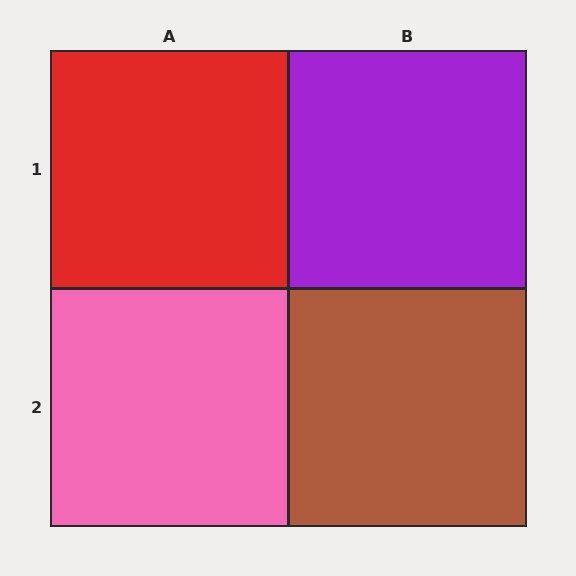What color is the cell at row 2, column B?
Brown.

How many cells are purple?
1 cell is purple.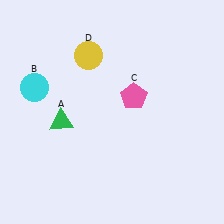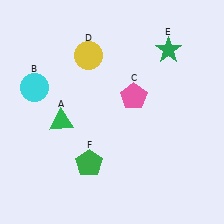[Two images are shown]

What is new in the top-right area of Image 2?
A green star (E) was added in the top-right area of Image 2.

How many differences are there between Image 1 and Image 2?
There are 2 differences between the two images.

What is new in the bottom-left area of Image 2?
A green pentagon (F) was added in the bottom-left area of Image 2.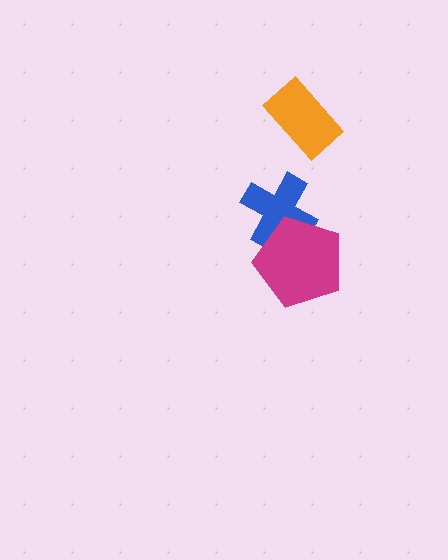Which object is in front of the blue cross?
The magenta pentagon is in front of the blue cross.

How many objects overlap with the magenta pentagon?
1 object overlaps with the magenta pentagon.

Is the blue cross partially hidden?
Yes, it is partially covered by another shape.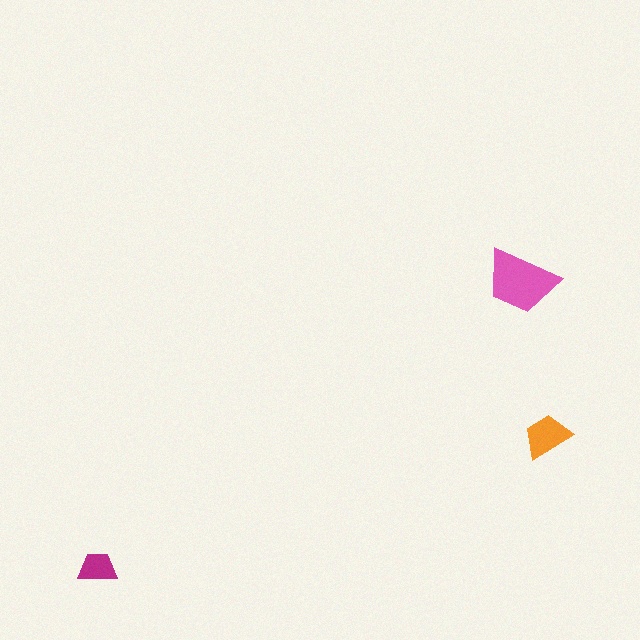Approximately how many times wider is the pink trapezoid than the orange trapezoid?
About 1.5 times wider.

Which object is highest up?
The pink trapezoid is topmost.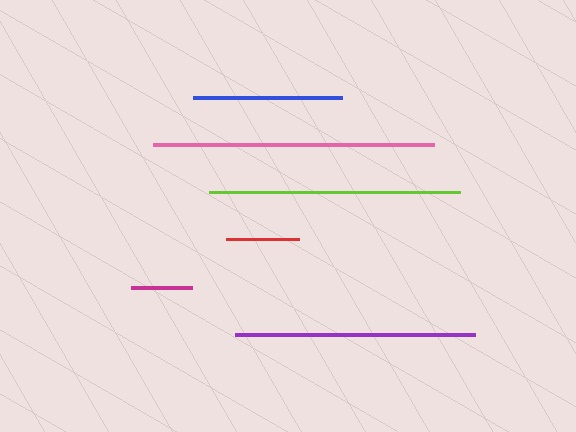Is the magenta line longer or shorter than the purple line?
The purple line is longer than the magenta line.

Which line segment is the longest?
The pink line is the longest at approximately 281 pixels.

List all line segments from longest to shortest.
From longest to shortest: pink, lime, purple, blue, red, magenta.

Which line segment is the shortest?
The magenta line is the shortest at approximately 62 pixels.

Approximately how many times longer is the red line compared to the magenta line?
The red line is approximately 1.2 times the length of the magenta line.